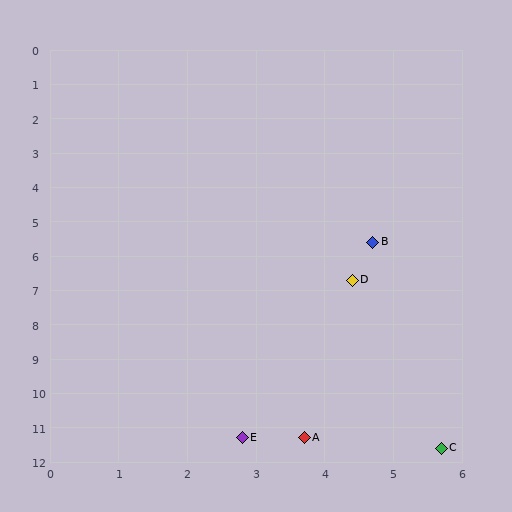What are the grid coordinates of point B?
Point B is at approximately (4.7, 5.6).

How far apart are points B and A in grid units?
Points B and A are about 5.8 grid units apart.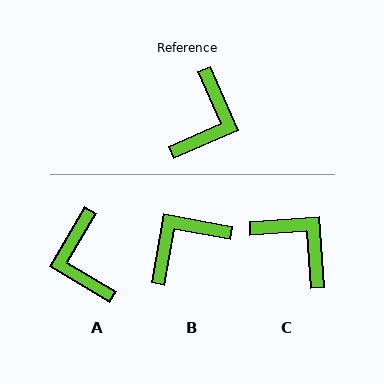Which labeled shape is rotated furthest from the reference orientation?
B, about 146 degrees away.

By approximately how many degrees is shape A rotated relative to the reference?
Approximately 144 degrees clockwise.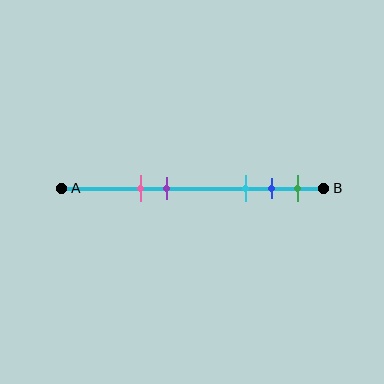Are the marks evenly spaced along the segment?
No, the marks are not evenly spaced.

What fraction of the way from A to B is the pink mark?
The pink mark is approximately 30% (0.3) of the way from A to B.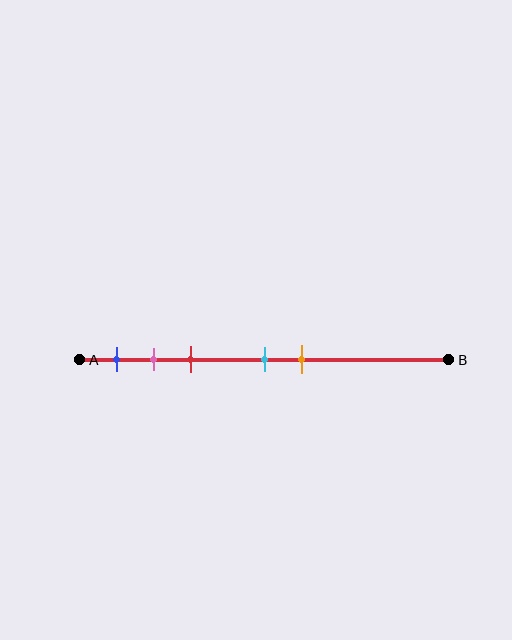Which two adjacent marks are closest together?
The pink and red marks are the closest adjacent pair.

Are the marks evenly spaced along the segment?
No, the marks are not evenly spaced.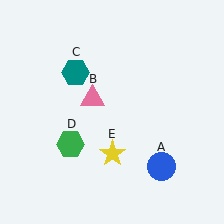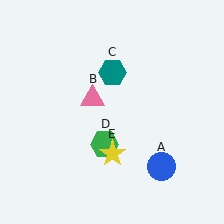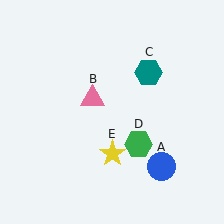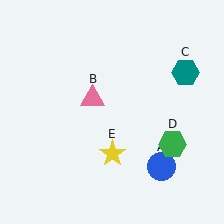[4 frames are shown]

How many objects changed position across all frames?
2 objects changed position: teal hexagon (object C), green hexagon (object D).